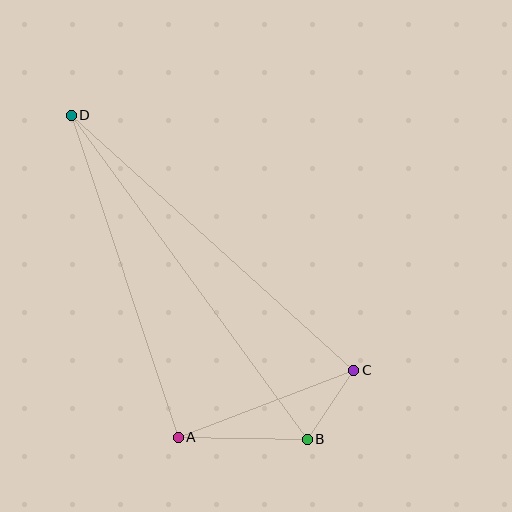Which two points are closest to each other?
Points B and C are closest to each other.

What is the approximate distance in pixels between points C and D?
The distance between C and D is approximately 380 pixels.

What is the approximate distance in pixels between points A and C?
The distance between A and C is approximately 188 pixels.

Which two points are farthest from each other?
Points B and D are farthest from each other.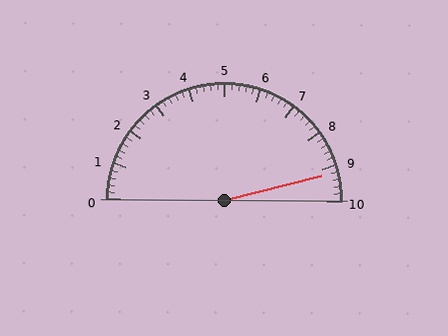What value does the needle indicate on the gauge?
The needle indicates approximately 9.2.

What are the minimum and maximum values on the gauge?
The gauge ranges from 0 to 10.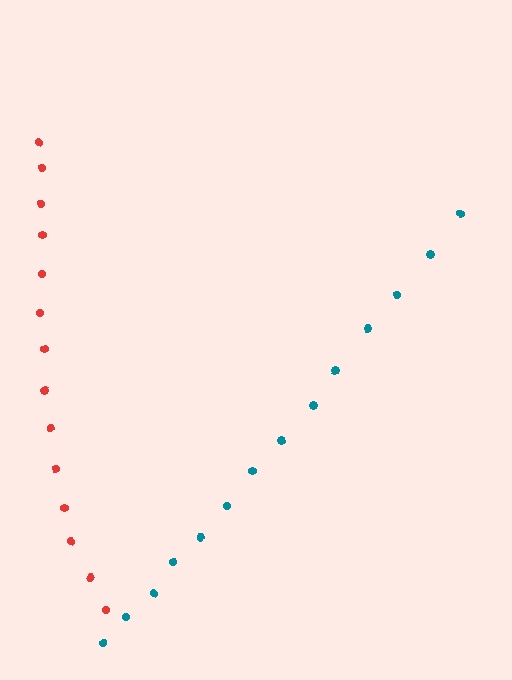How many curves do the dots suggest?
There are 2 distinct paths.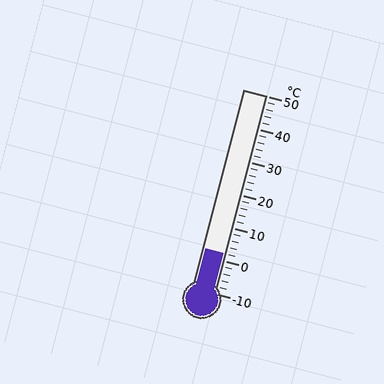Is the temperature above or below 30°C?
The temperature is below 30°C.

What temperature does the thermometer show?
The thermometer shows approximately 2°C.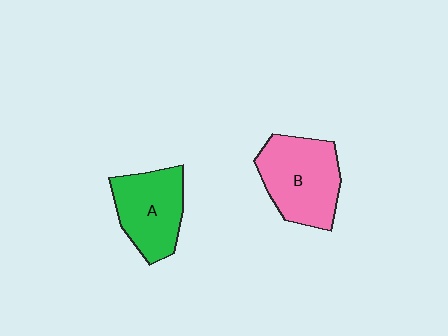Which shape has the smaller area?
Shape A (green).